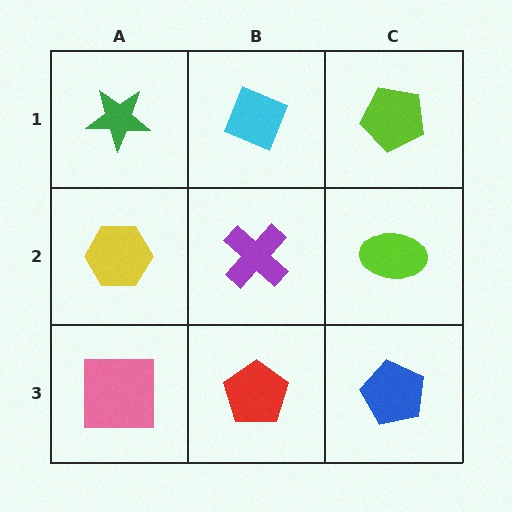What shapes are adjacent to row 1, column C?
A lime ellipse (row 2, column C), a cyan diamond (row 1, column B).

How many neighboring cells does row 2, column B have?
4.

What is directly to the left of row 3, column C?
A red pentagon.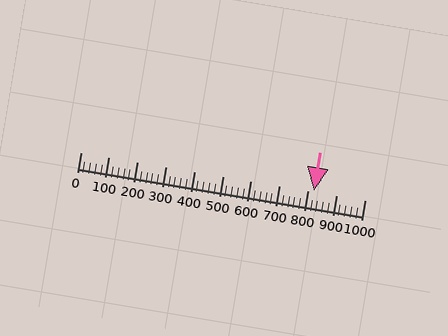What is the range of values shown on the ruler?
The ruler shows values from 0 to 1000.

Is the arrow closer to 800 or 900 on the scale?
The arrow is closer to 800.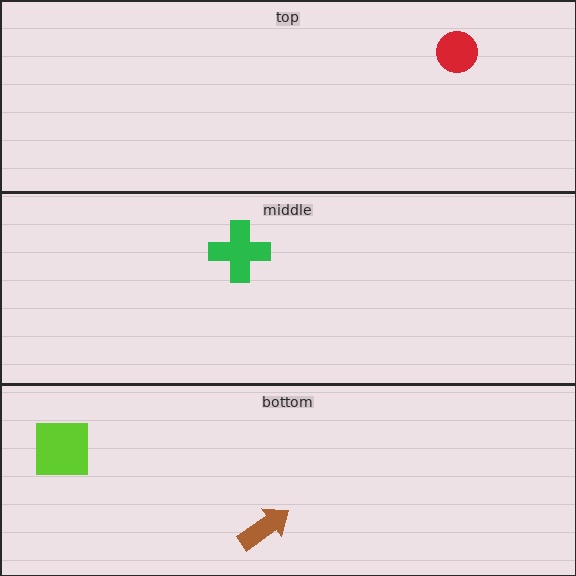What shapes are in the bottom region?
The lime square, the brown arrow.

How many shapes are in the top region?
1.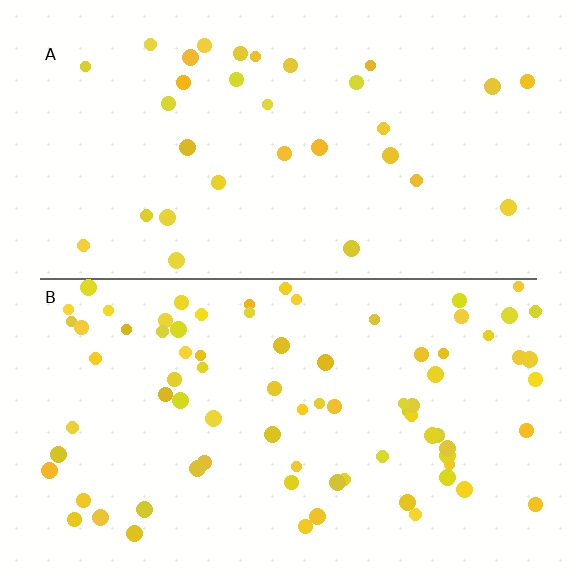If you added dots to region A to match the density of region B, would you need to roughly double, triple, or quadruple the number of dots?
Approximately double.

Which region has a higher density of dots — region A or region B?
B (the bottom).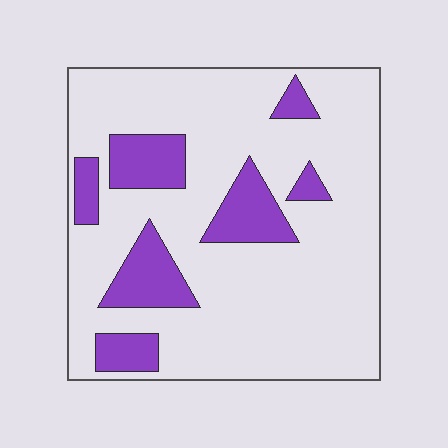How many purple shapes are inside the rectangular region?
7.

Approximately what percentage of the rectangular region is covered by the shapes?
Approximately 20%.